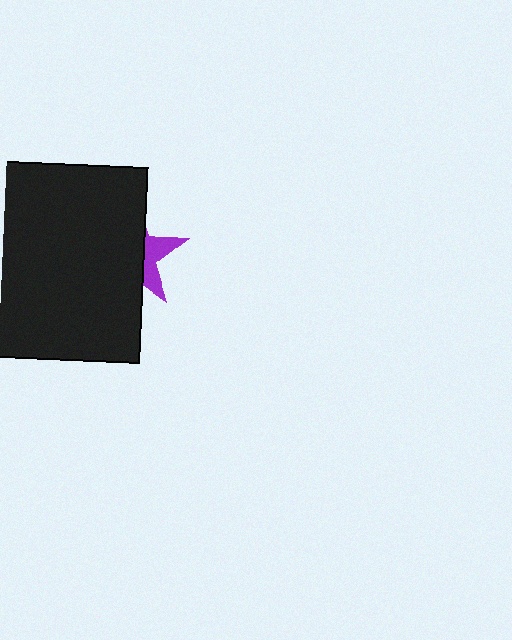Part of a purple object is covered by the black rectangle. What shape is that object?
It is a star.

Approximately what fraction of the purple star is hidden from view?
Roughly 68% of the purple star is hidden behind the black rectangle.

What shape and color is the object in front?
The object in front is a black rectangle.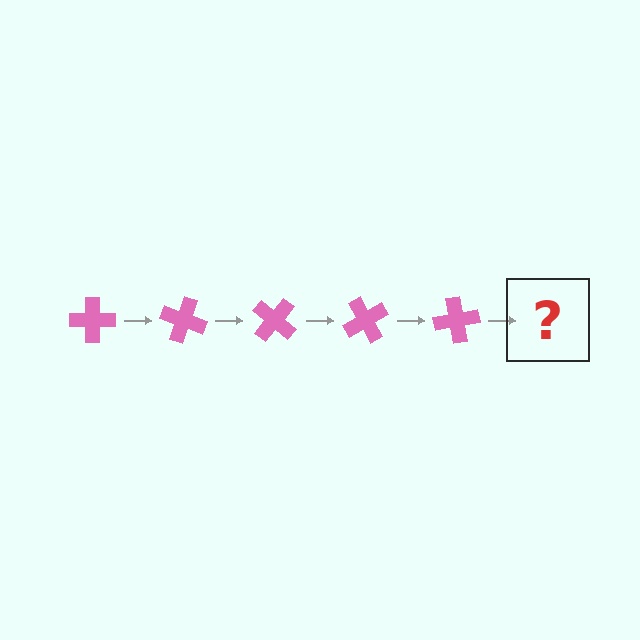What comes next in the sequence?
The next element should be a pink cross rotated 100 degrees.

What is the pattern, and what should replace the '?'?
The pattern is that the cross rotates 20 degrees each step. The '?' should be a pink cross rotated 100 degrees.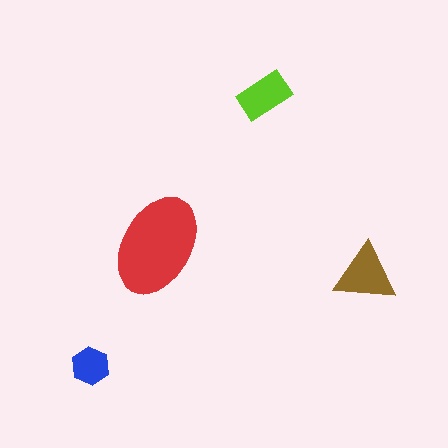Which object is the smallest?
The blue hexagon.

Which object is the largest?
The red ellipse.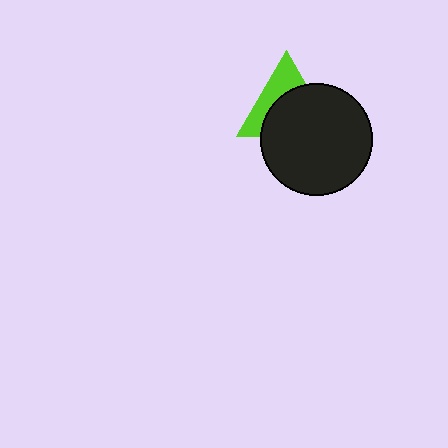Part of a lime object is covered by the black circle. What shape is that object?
It is a triangle.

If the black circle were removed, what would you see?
You would see the complete lime triangle.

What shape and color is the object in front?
The object in front is a black circle.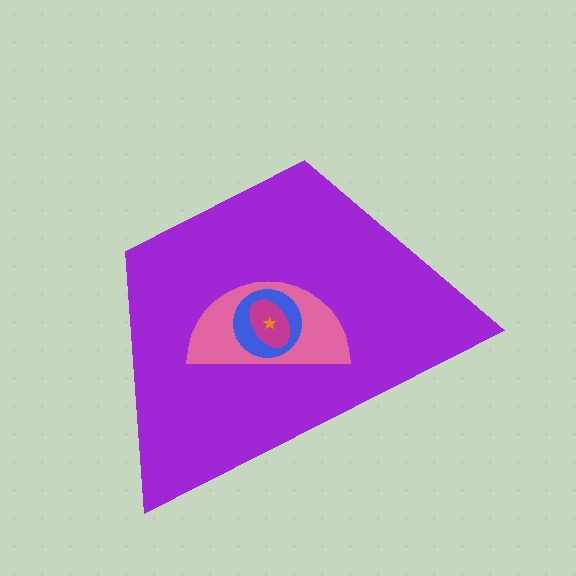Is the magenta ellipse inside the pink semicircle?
Yes.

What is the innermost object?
The orange star.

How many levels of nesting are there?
5.